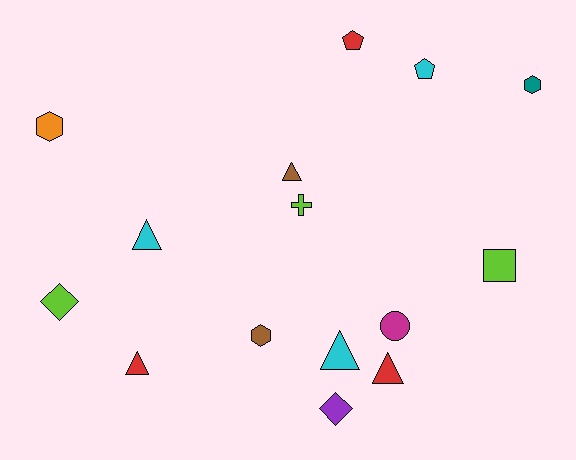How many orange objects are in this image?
There is 1 orange object.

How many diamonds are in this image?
There are 2 diamonds.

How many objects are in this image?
There are 15 objects.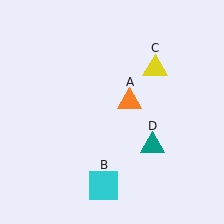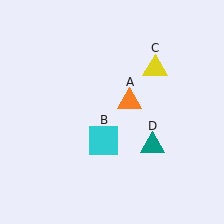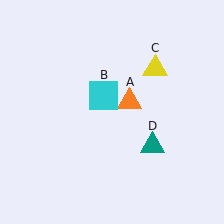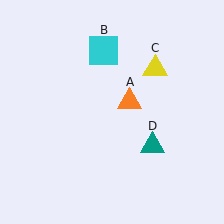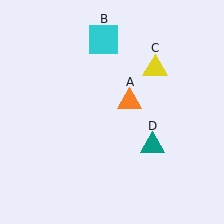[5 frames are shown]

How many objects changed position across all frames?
1 object changed position: cyan square (object B).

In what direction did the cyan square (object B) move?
The cyan square (object B) moved up.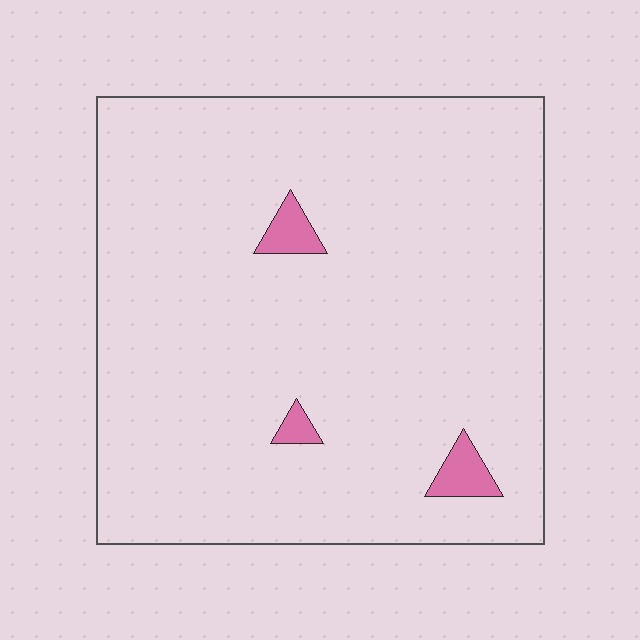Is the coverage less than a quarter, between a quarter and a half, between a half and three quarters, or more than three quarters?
Less than a quarter.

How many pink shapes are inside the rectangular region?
3.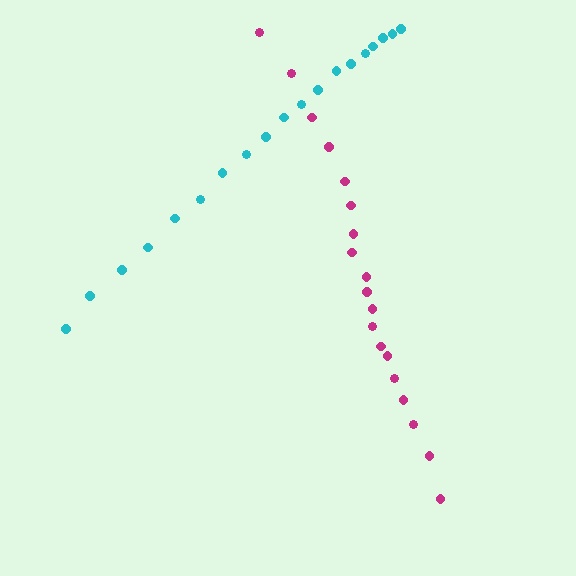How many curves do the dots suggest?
There are 2 distinct paths.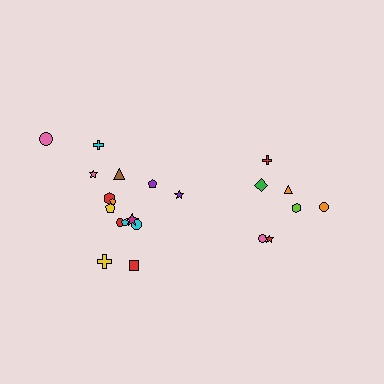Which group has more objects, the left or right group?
The left group.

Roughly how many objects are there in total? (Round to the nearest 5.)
Roughly 20 objects in total.